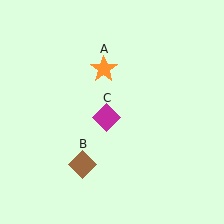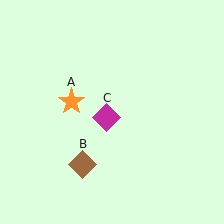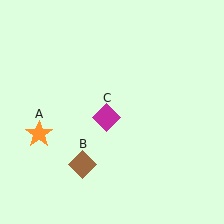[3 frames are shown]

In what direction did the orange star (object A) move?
The orange star (object A) moved down and to the left.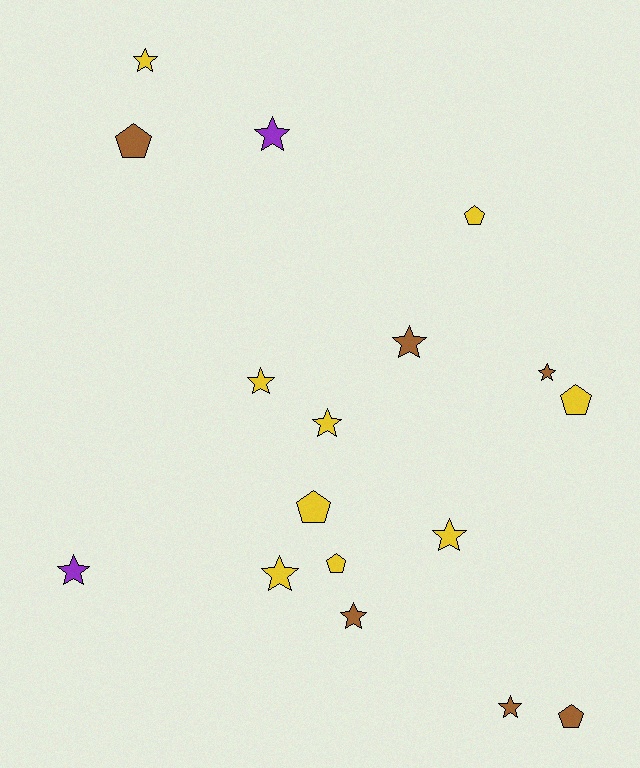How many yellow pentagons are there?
There are 4 yellow pentagons.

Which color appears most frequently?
Yellow, with 9 objects.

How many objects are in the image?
There are 17 objects.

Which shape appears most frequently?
Star, with 11 objects.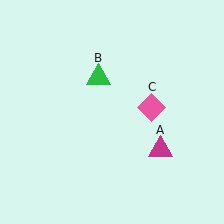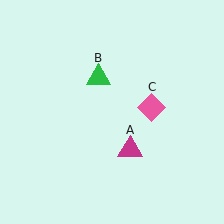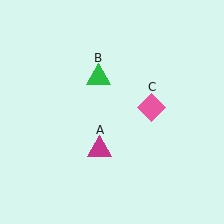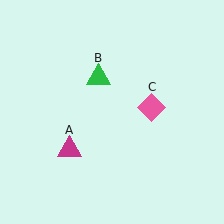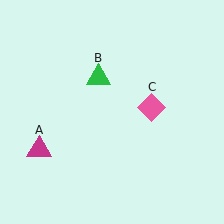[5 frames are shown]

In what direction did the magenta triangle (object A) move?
The magenta triangle (object A) moved left.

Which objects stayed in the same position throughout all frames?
Green triangle (object B) and pink diamond (object C) remained stationary.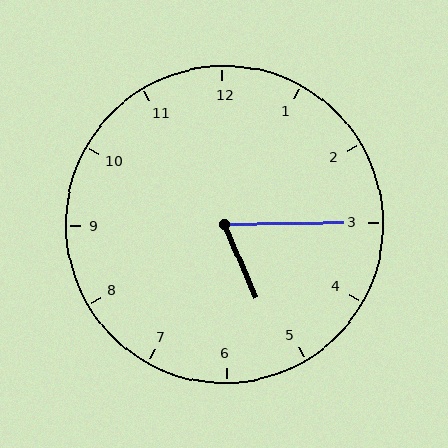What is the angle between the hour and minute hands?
Approximately 68 degrees.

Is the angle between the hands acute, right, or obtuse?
It is acute.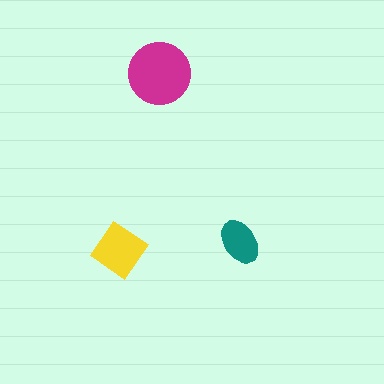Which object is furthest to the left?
The yellow diamond is leftmost.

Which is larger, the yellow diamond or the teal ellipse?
The yellow diamond.